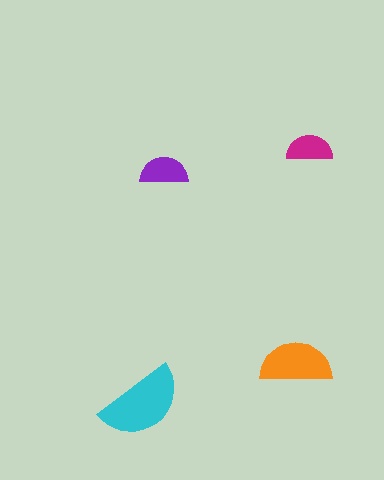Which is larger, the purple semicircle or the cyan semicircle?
The cyan one.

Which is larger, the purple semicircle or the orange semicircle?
The orange one.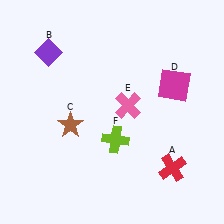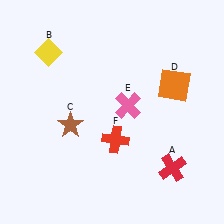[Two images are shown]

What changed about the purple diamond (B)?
In Image 1, B is purple. In Image 2, it changed to yellow.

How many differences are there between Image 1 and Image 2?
There are 3 differences between the two images.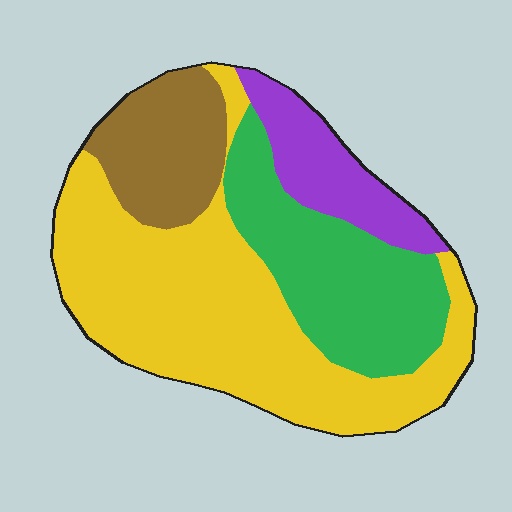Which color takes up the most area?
Yellow, at roughly 50%.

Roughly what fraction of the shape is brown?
Brown covers around 15% of the shape.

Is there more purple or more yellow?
Yellow.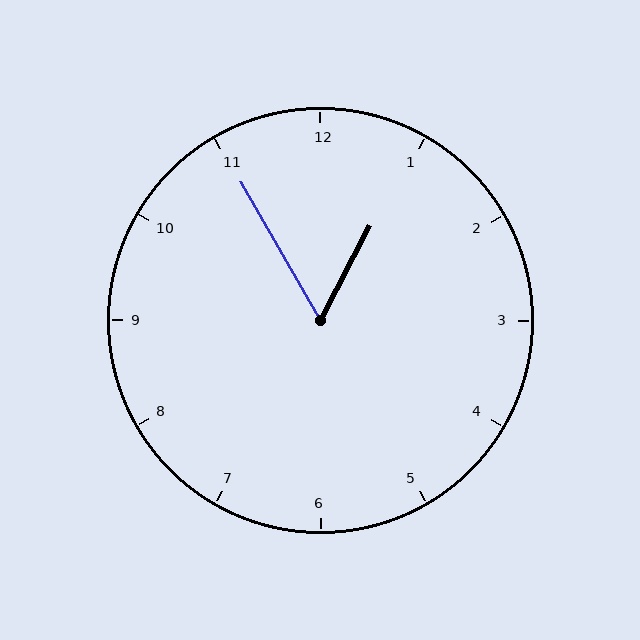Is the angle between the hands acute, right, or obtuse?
It is acute.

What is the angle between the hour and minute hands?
Approximately 58 degrees.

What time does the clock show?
12:55.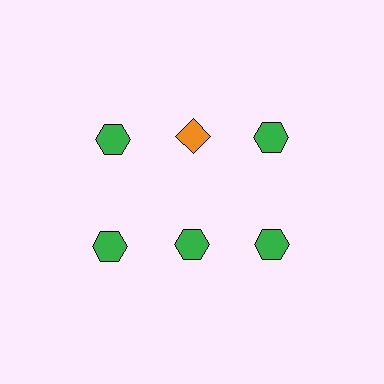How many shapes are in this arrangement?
There are 6 shapes arranged in a grid pattern.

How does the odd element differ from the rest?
It differs in both color (orange instead of green) and shape (diamond instead of hexagon).